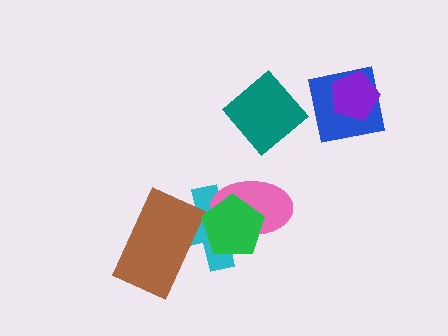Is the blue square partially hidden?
Yes, it is partially covered by another shape.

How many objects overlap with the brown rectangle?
1 object overlaps with the brown rectangle.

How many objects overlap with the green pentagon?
2 objects overlap with the green pentagon.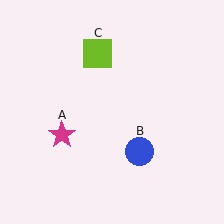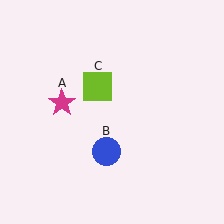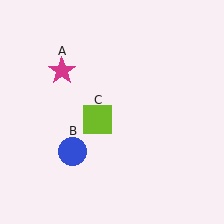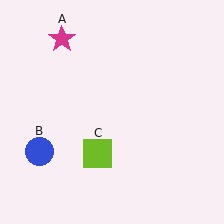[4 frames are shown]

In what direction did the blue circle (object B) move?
The blue circle (object B) moved left.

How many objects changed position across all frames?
3 objects changed position: magenta star (object A), blue circle (object B), lime square (object C).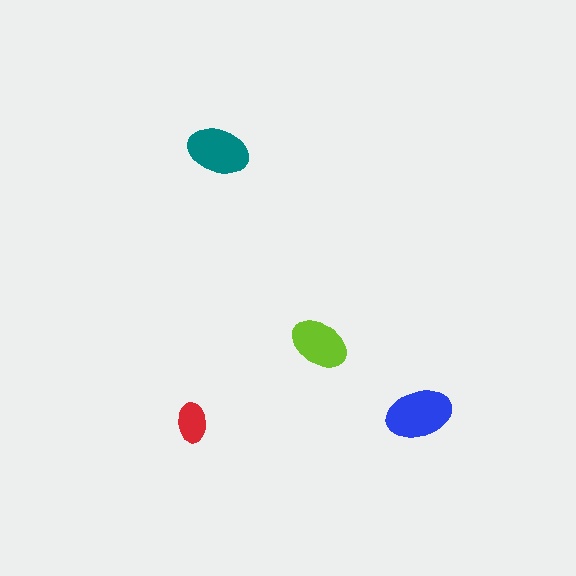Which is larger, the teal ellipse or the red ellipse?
The teal one.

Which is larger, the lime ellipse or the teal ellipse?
The teal one.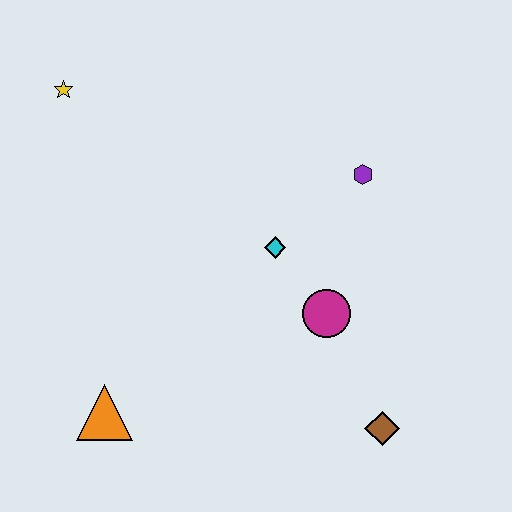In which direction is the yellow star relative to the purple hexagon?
The yellow star is to the left of the purple hexagon.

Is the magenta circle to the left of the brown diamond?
Yes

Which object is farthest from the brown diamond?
The yellow star is farthest from the brown diamond.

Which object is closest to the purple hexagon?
The cyan diamond is closest to the purple hexagon.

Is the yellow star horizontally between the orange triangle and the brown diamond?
No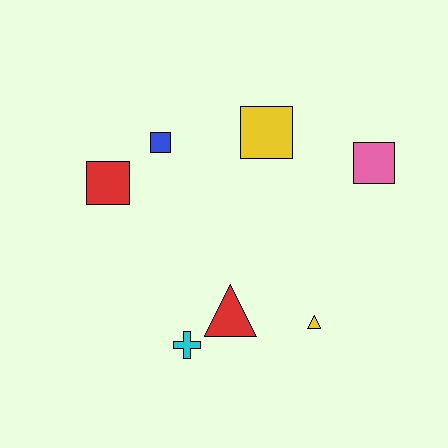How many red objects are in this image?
There are 2 red objects.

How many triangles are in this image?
There are 2 triangles.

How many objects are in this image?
There are 7 objects.